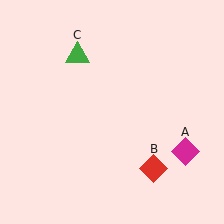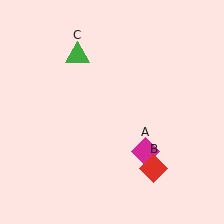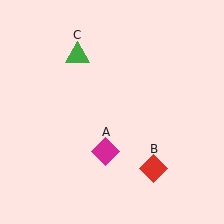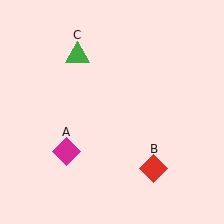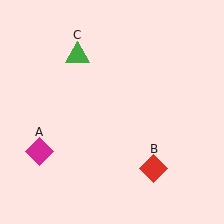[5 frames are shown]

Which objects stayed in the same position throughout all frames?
Red diamond (object B) and green triangle (object C) remained stationary.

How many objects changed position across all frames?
1 object changed position: magenta diamond (object A).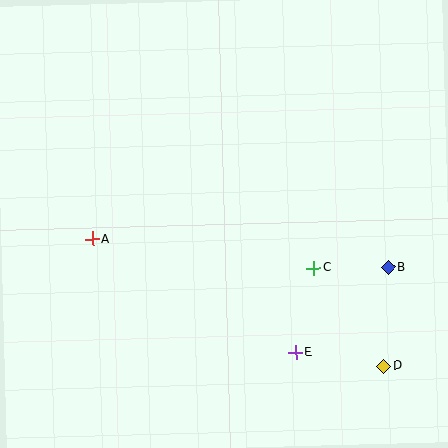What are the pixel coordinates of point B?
Point B is at (388, 268).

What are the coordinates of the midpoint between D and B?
The midpoint between D and B is at (386, 317).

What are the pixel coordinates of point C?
Point C is at (314, 268).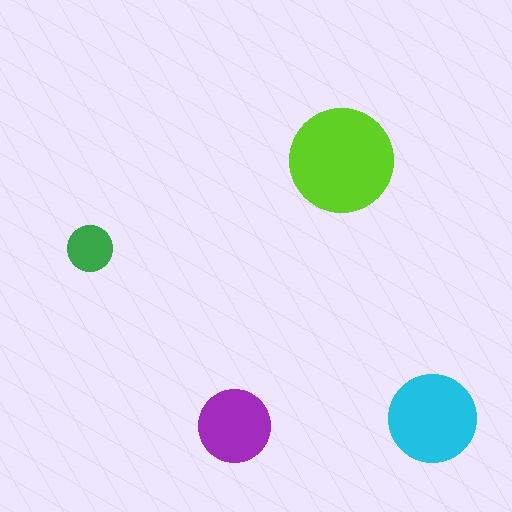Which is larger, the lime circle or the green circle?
The lime one.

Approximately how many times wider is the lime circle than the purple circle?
About 1.5 times wider.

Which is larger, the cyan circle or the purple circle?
The cyan one.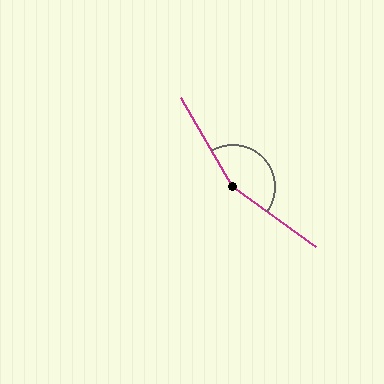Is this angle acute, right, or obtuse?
It is obtuse.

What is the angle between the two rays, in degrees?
Approximately 156 degrees.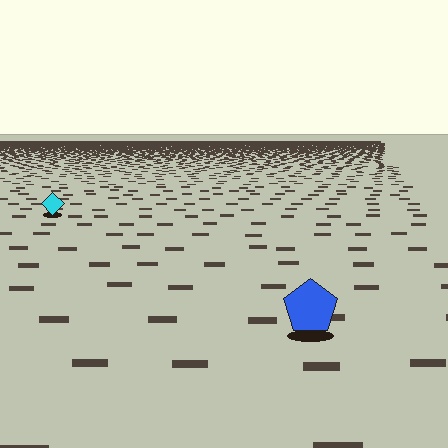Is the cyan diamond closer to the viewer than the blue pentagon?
No. The blue pentagon is closer — you can tell from the texture gradient: the ground texture is coarser near it.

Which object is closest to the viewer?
The blue pentagon is closest. The texture marks near it are larger and more spread out.